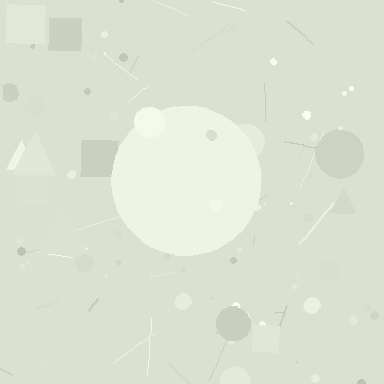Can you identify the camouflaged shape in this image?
The camouflaged shape is a circle.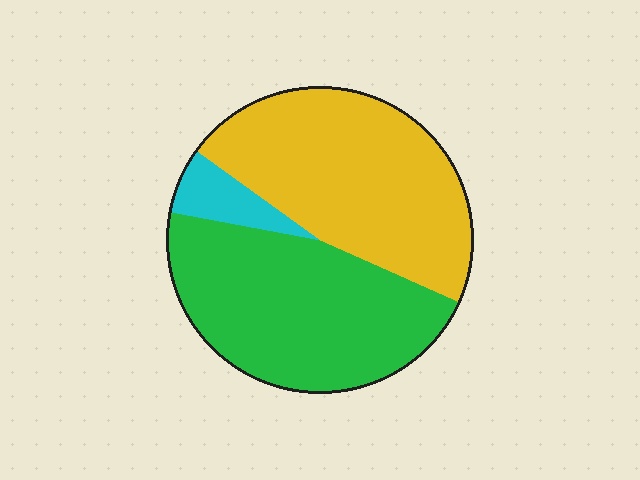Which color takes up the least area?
Cyan, at roughly 5%.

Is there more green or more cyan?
Green.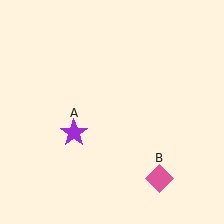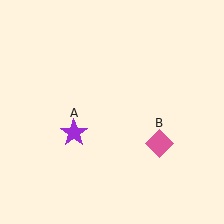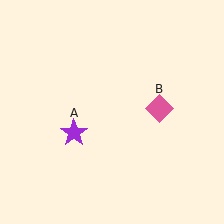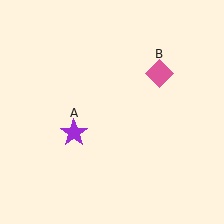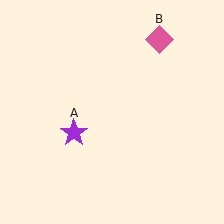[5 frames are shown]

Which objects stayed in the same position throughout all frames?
Purple star (object A) remained stationary.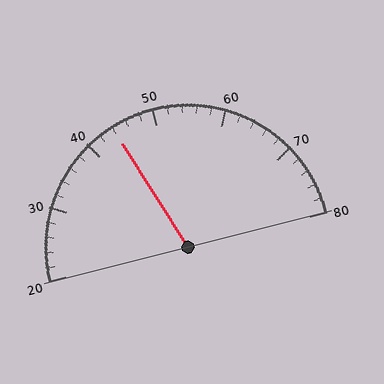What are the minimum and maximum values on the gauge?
The gauge ranges from 20 to 80.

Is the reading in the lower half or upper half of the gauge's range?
The reading is in the lower half of the range (20 to 80).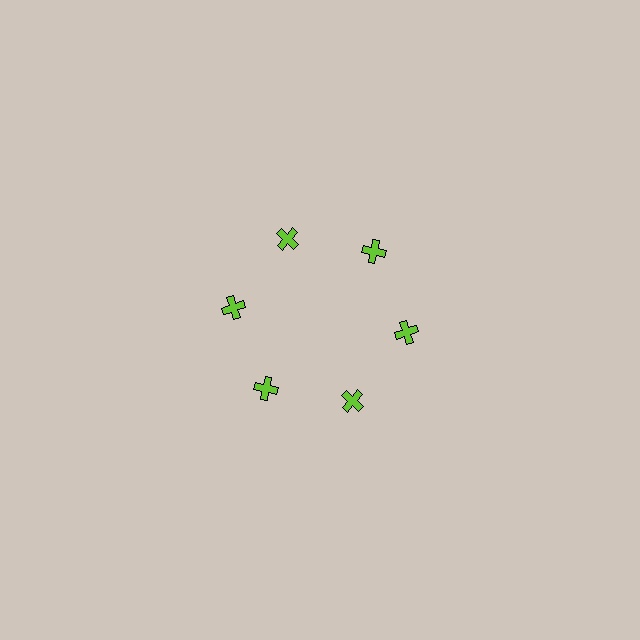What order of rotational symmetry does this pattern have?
This pattern has 6-fold rotational symmetry.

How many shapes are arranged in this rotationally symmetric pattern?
There are 6 shapes, arranged in 6 groups of 1.